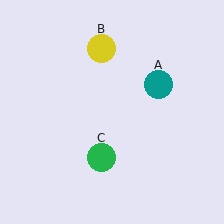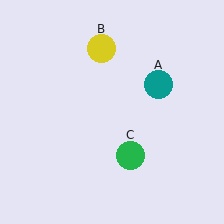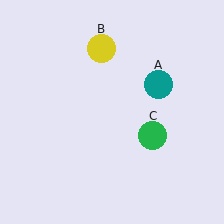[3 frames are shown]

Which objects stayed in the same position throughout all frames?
Teal circle (object A) and yellow circle (object B) remained stationary.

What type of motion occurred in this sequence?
The green circle (object C) rotated counterclockwise around the center of the scene.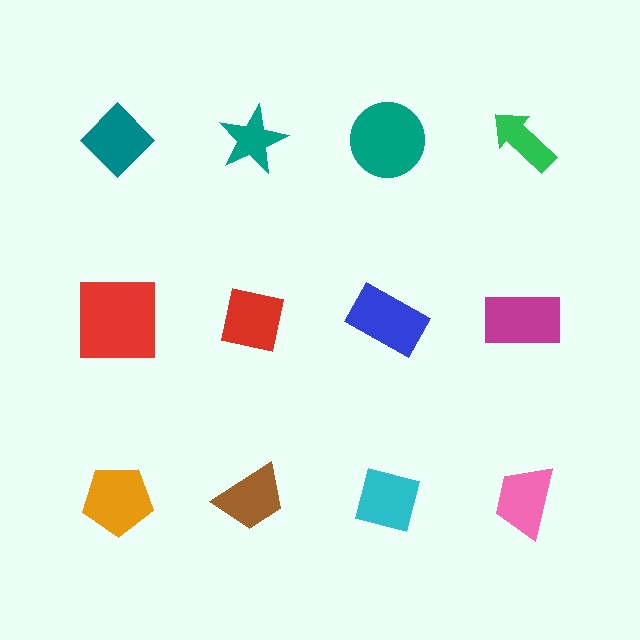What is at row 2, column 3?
A blue rectangle.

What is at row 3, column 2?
A brown trapezoid.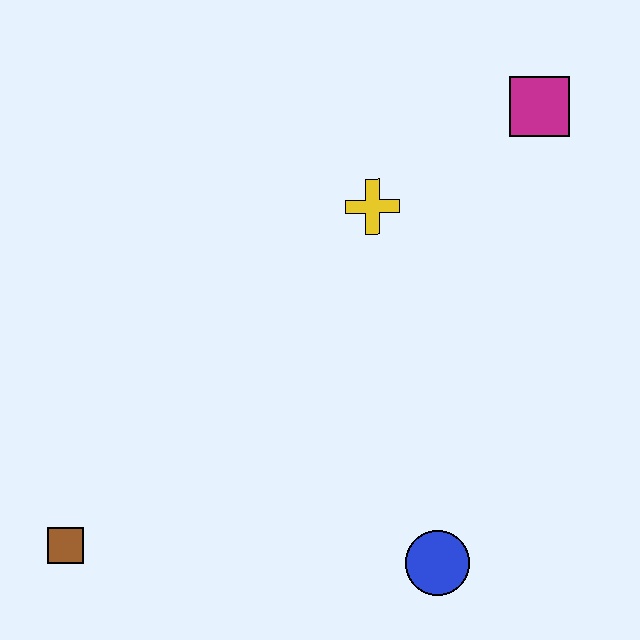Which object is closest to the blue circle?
The yellow cross is closest to the blue circle.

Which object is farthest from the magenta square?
The brown square is farthest from the magenta square.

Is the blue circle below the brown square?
Yes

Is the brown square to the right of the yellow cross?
No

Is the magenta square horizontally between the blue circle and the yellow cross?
No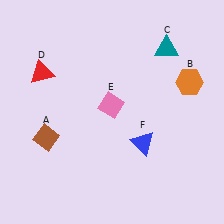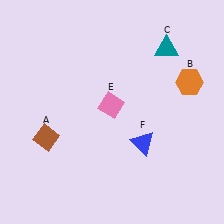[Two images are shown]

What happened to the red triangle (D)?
The red triangle (D) was removed in Image 2. It was in the top-left area of Image 1.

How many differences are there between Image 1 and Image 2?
There is 1 difference between the two images.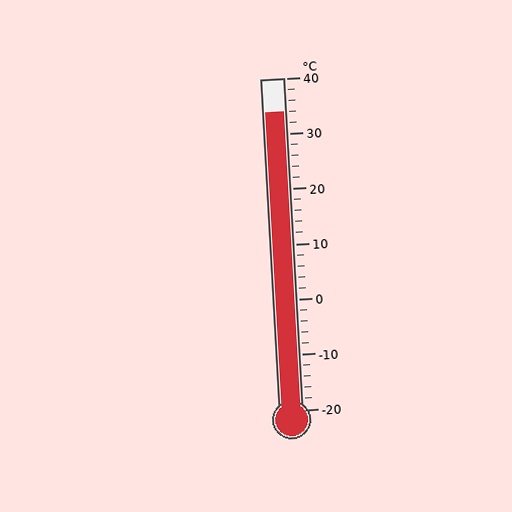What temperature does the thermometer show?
The thermometer shows approximately 34°C.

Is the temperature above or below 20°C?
The temperature is above 20°C.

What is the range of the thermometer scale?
The thermometer scale ranges from -20°C to 40°C.